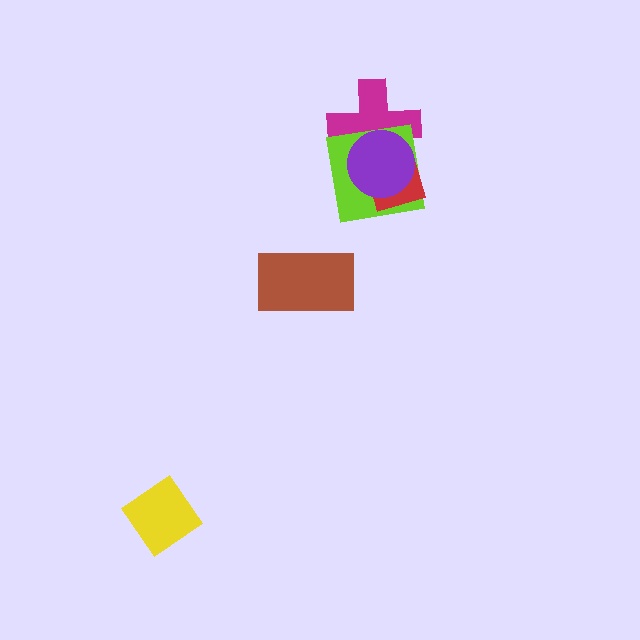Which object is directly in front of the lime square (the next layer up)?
The red diamond is directly in front of the lime square.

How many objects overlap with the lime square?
3 objects overlap with the lime square.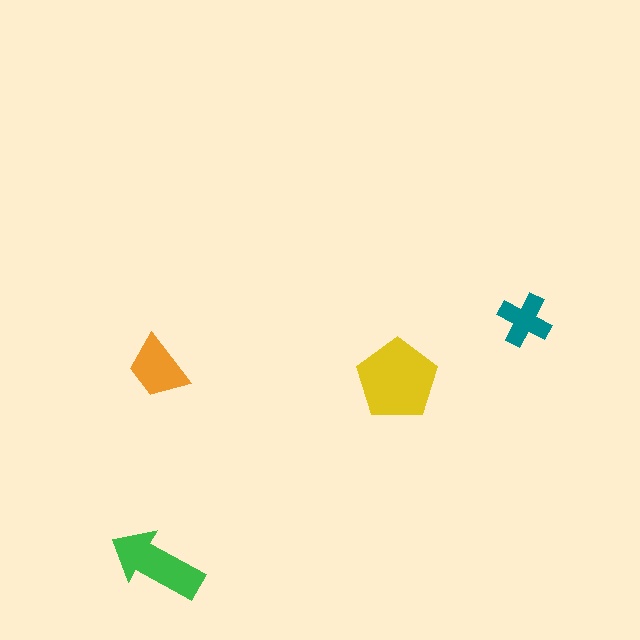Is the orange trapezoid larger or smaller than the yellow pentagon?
Smaller.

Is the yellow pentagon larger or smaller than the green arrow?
Larger.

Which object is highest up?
The teal cross is topmost.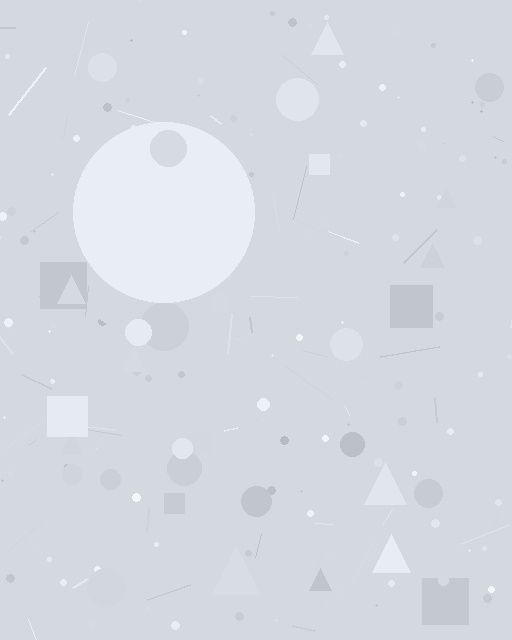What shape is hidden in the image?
A circle is hidden in the image.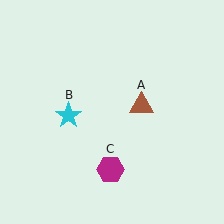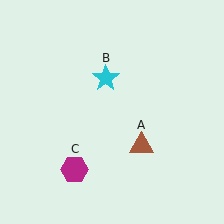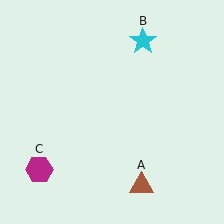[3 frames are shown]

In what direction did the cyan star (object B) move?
The cyan star (object B) moved up and to the right.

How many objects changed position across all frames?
3 objects changed position: brown triangle (object A), cyan star (object B), magenta hexagon (object C).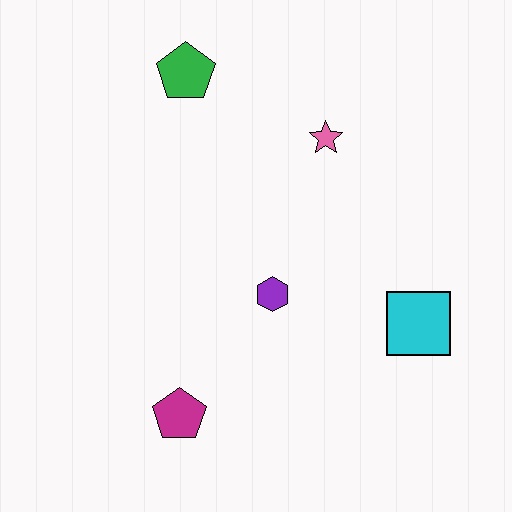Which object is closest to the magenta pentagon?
The purple hexagon is closest to the magenta pentagon.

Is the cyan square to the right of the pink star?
Yes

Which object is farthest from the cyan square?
The green pentagon is farthest from the cyan square.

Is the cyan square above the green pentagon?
No